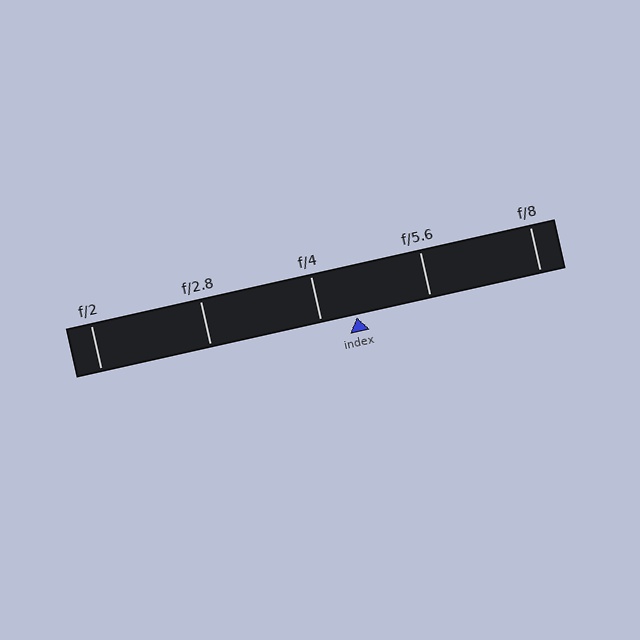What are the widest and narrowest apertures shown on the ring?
The widest aperture shown is f/2 and the narrowest is f/8.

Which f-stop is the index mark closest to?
The index mark is closest to f/4.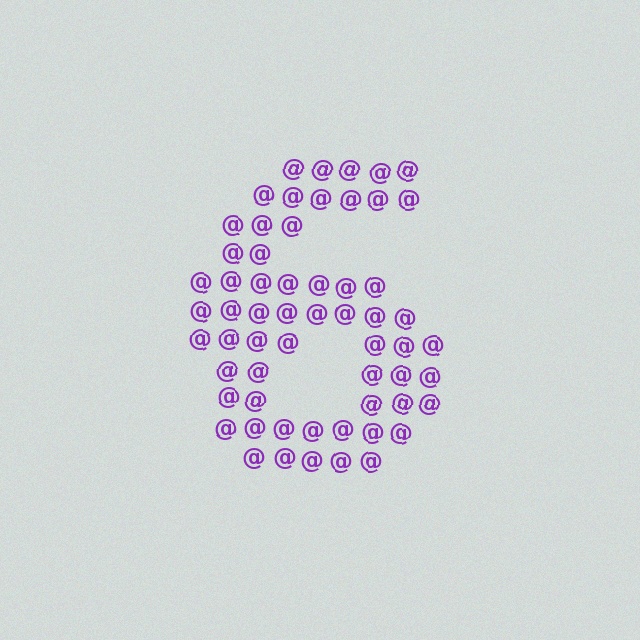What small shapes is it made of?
It is made of small at signs.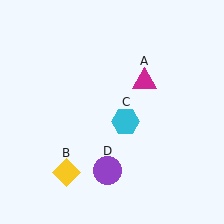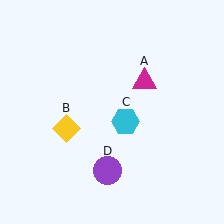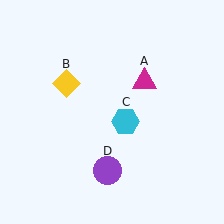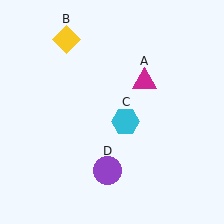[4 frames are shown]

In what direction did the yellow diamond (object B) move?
The yellow diamond (object B) moved up.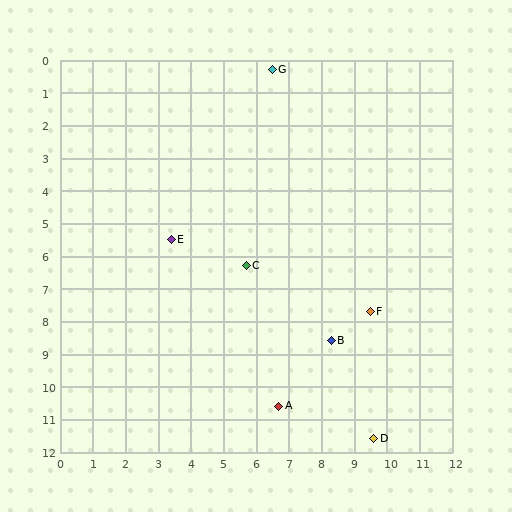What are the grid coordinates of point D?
Point D is at approximately (9.6, 11.6).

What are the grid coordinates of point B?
Point B is at approximately (8.3, 8.6).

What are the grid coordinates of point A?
Point A is at approximately (6.7, 10.6).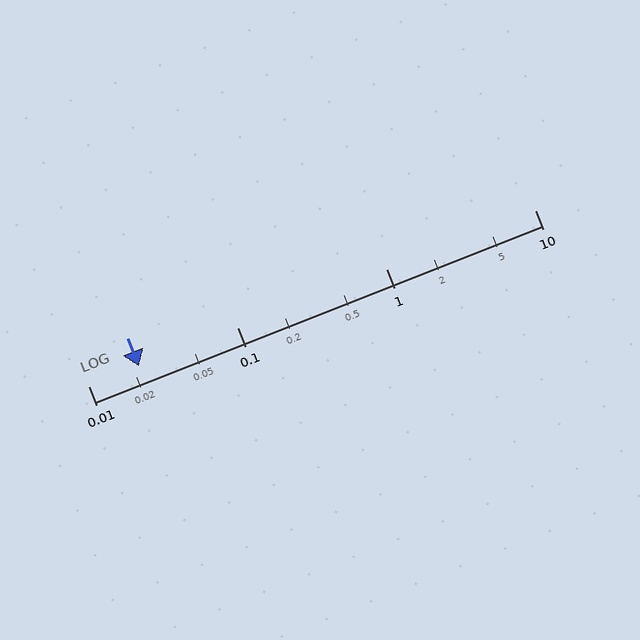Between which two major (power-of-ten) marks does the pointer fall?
The pointer is between 0.01 and 0.1.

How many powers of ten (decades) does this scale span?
The scale spans 3 decades, from 0.01 to 10.